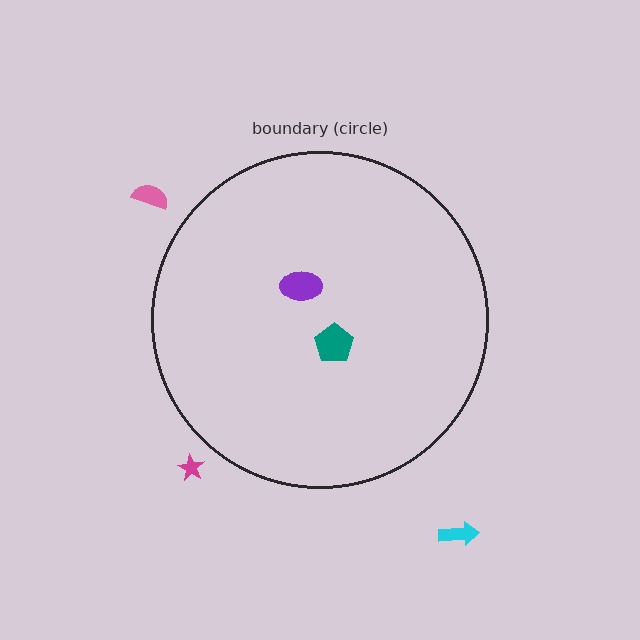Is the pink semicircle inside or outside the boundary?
Outside.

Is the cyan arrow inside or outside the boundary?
Outside.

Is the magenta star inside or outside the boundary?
Outside.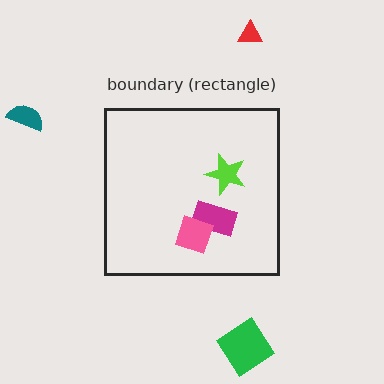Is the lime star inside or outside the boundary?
Inside.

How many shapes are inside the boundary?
3 inside, 3 outside.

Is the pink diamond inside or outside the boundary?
Inside.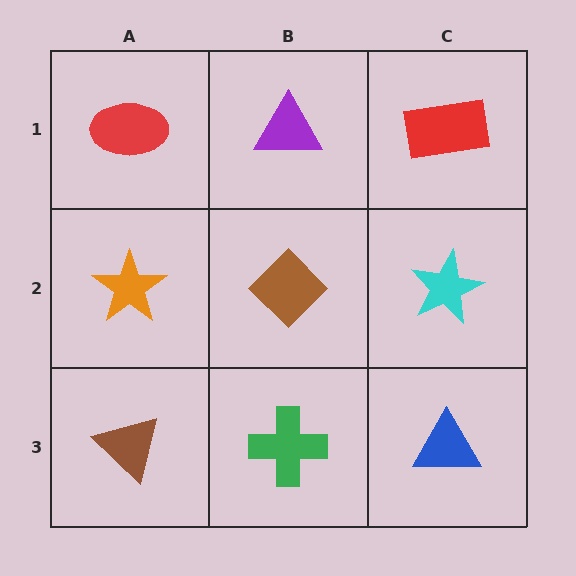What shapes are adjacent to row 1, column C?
A cyan star (row 2, column C), a purple triangle (row 1, column B).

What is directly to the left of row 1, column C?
A purple triangle.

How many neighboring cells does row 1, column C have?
2.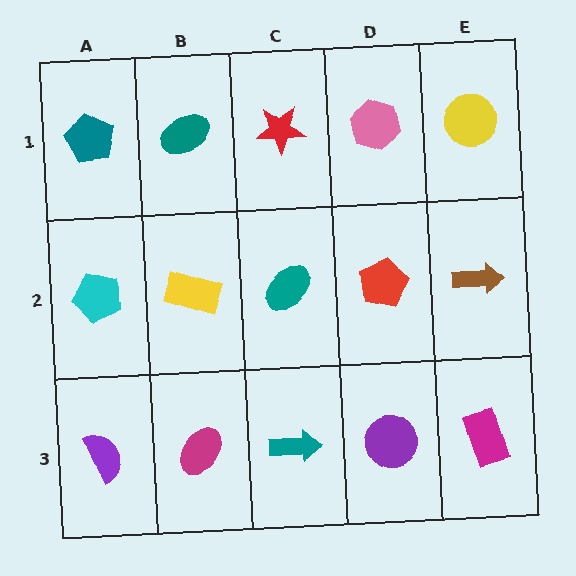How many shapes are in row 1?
5 shapes.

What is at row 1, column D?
A pink hexagon.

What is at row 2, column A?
A cyan pentagon.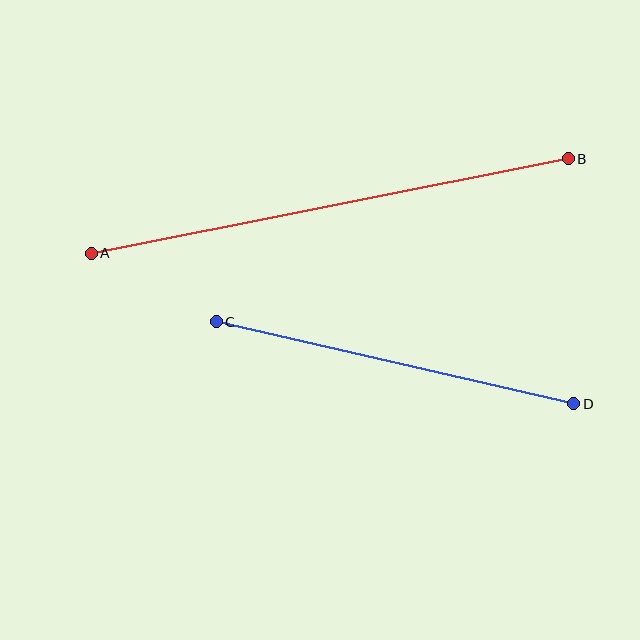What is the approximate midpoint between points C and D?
The midpoint is at approximately (395, 363) pixels.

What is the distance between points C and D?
The distance is approximately 366 pixels.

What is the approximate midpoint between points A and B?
The midpoint is at approximately (330, 206) pixels.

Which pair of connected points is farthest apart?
Points A and B are farthest apart.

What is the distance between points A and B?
The distance is approximately 486 pixels.